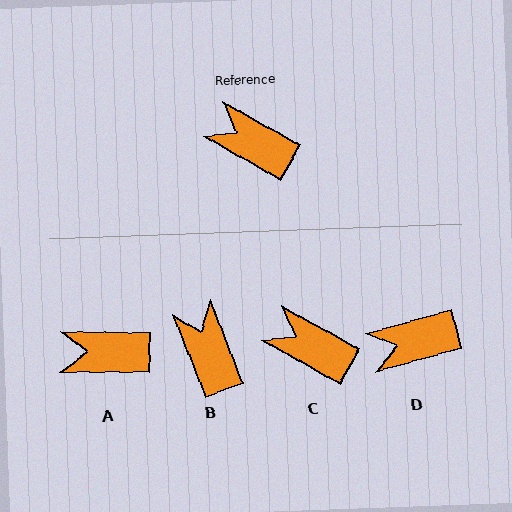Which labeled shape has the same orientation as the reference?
C.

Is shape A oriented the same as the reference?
No, it is off by about 29 degrees.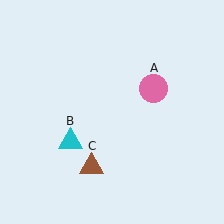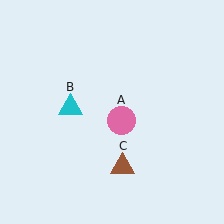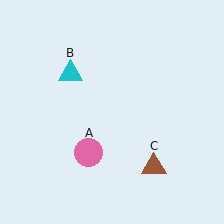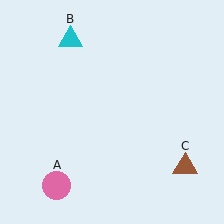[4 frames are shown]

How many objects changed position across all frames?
3 objects changed position: pink circle (object A), cyan triangle (object B), brown triangle (object C).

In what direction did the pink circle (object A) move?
The pink circle (object A) moved down and to the left.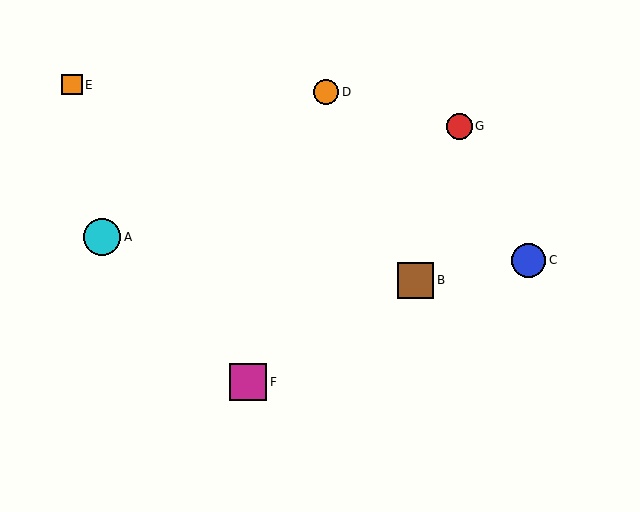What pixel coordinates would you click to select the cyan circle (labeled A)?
Click at (102, 237) to select the cyan circle A.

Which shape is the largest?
The cyan circle (labeled A) is the largest.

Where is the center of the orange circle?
The center of the orange circle is at (326, 92).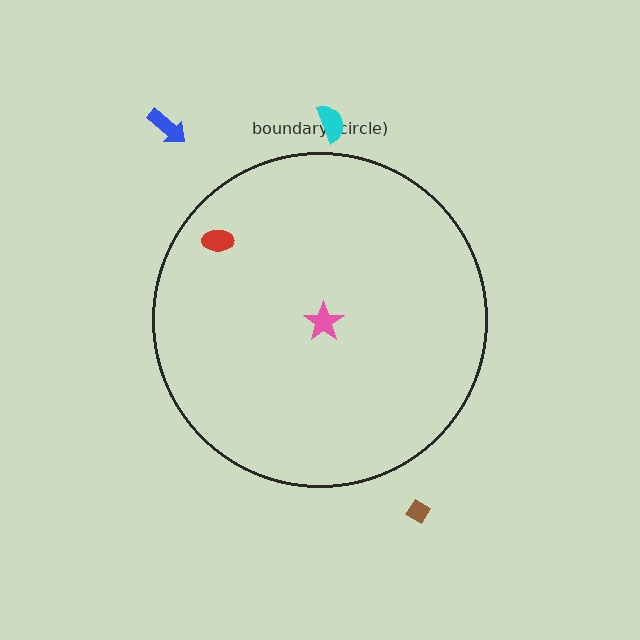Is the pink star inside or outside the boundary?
Inside.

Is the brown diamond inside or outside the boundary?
Outside.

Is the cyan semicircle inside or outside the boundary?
Outside.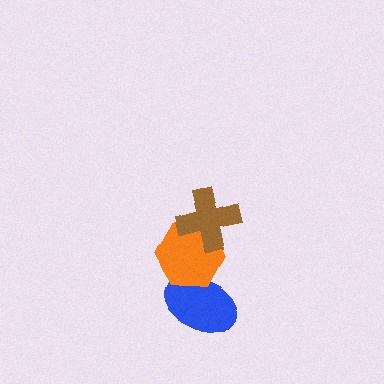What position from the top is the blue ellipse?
The blue ellipse is 3rd from the top.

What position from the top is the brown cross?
The brown cross is 1st from the top.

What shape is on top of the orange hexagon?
The brown cross is on top of the orange hexagon.